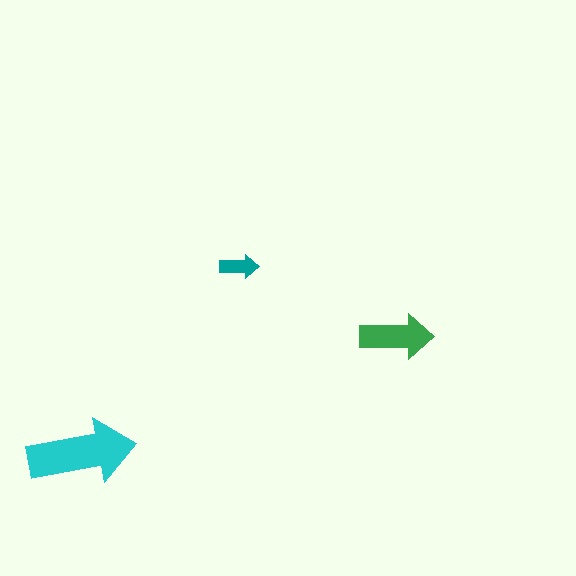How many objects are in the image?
There are 3 objects in the image.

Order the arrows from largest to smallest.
the cyan one, the green one, the teal one.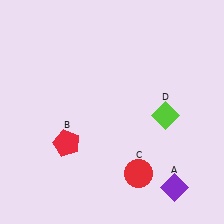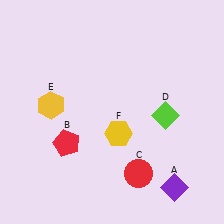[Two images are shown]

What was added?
A yellow hexagon (E), a yellow hexagon (F) were added in Image 2.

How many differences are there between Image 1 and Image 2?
There are 2 differences between the two images.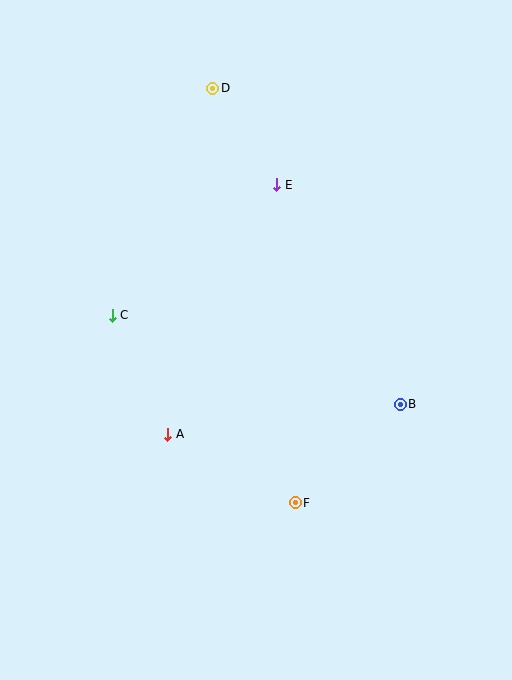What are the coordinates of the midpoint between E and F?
The midpoint between E and F is at (286, 344).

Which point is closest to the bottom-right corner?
Point F is closest to the bottom-right corner.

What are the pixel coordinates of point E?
Point E is at (277, 185).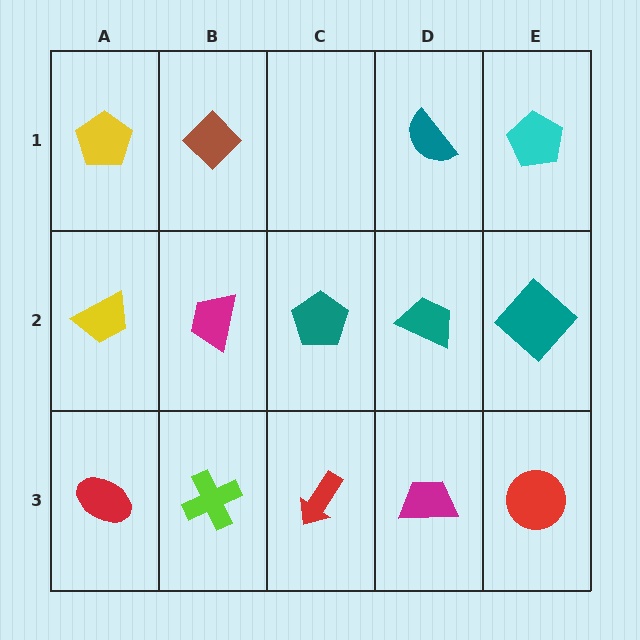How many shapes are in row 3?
5 shapes.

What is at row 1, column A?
A yellow pentagon.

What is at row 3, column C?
A red arrow.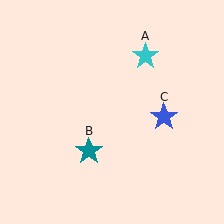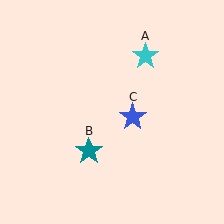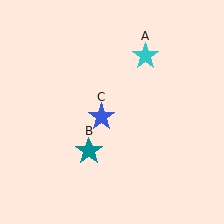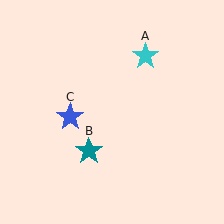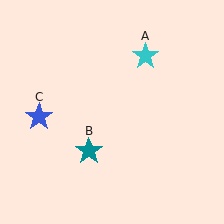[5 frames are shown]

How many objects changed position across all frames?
1 object changed position: blue star (object C).